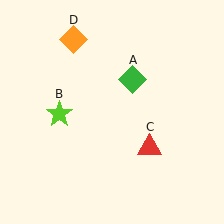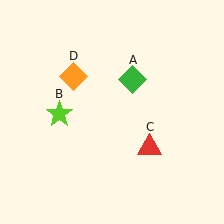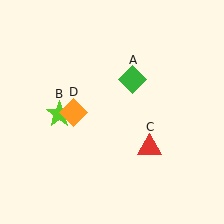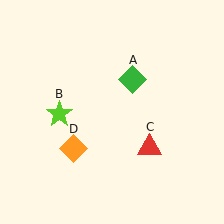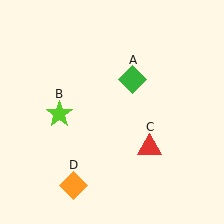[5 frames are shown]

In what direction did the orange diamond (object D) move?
The orange diamond (object D) moved down.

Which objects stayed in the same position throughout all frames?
Green diamond (object A) and lime star (object B) and red triangle (object C) remained stationary.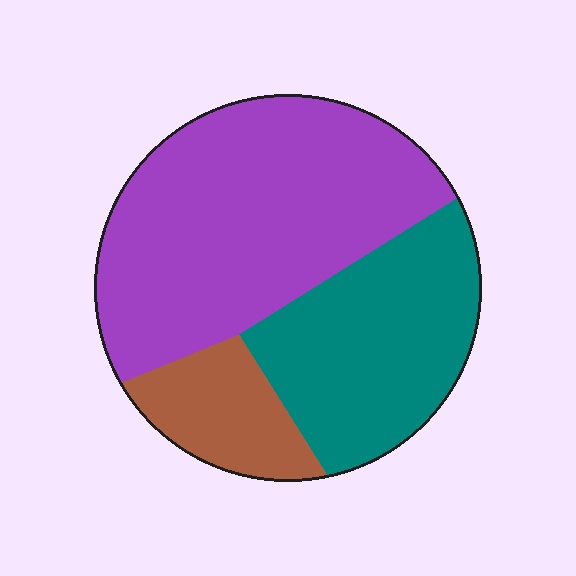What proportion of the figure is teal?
Teal takes up about one third (1/3) of the figure.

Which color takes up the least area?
Brown, at roughly 15%.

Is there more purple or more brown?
Purple.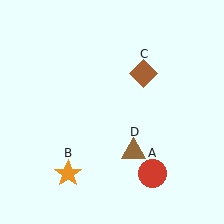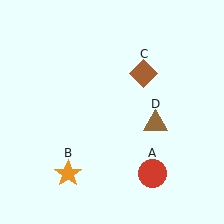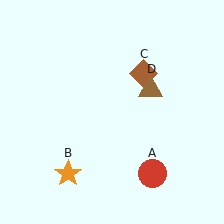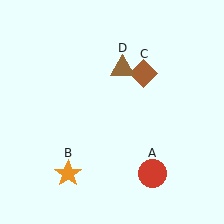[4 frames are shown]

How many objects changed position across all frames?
1 object changed position: brown triangle (object D).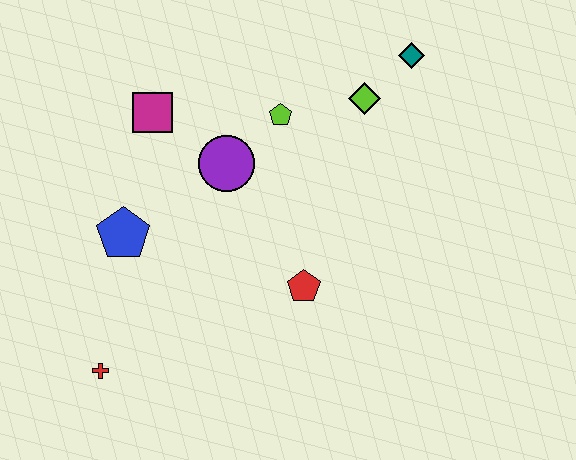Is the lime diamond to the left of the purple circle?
No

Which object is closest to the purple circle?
The lime pentagon is closest to the purple circle.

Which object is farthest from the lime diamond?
The red cross is farthest from the lime diamond.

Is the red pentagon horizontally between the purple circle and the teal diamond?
Yes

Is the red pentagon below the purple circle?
Yes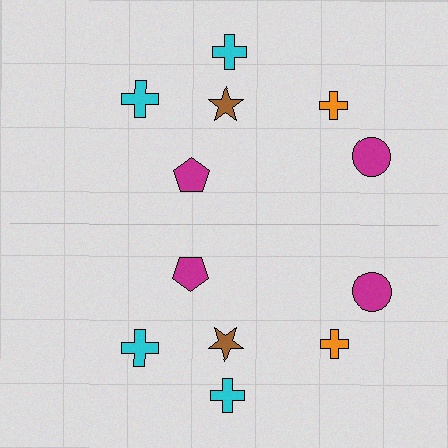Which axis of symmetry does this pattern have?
The pattern has a horizontal axis of symmetry running through the center of the image.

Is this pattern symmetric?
Yes, this pattern has bilateral (reflection) symmetry.